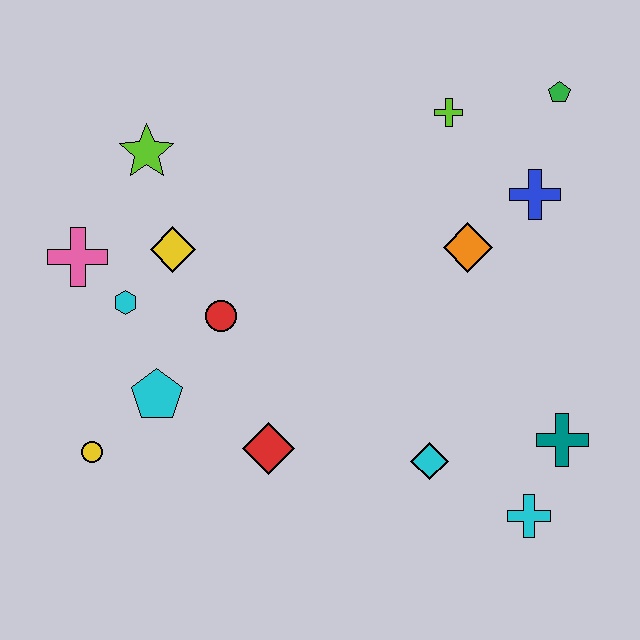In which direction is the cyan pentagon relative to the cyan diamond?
The cyan pentagon is to the left of the cyan diamond.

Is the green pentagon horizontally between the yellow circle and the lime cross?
No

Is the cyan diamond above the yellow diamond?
No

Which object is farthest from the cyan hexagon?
The green pentagon is farthest from the cyan hexagon.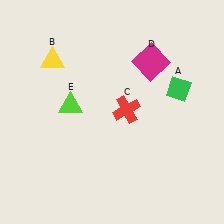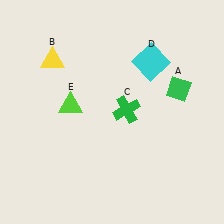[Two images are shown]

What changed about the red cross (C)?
In Image 1, C is red. In Image 2, it changed to green.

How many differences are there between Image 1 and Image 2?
There are 2 differences between the two images.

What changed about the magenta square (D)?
In Image 1, D is magenta. In Image 2, it changed to cyan.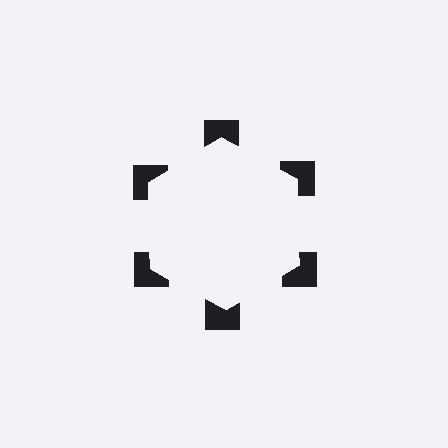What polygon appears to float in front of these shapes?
An illusory hexagon — its edges are inferred from the aligned wedge cuts in the notched squares, not physically drawn.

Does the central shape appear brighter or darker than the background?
It typically appears slightly brighter than the background, even though no actual brightness change is drawn.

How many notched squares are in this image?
There are 6 — one at each vertex of the illusory hexagon.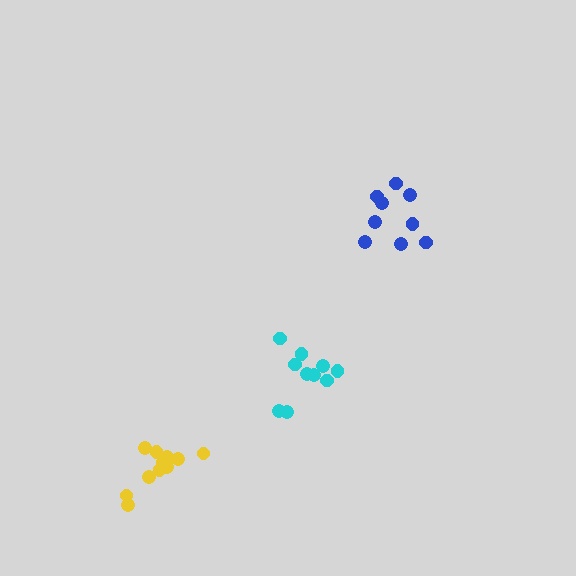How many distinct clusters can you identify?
There are 3 distinct clusters.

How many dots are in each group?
Group 1: 9 dots, Group 2: 11 dots, Group 3: 10 dots (30 total).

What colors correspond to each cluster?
The clusters are colored: blue, yellow, cyan.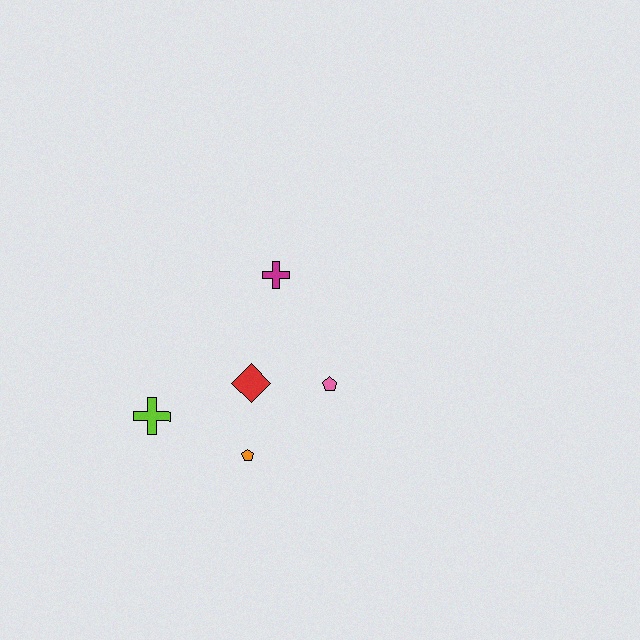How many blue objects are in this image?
There are no blue objects.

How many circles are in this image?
There are no circles.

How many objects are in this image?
There are 5 objects.